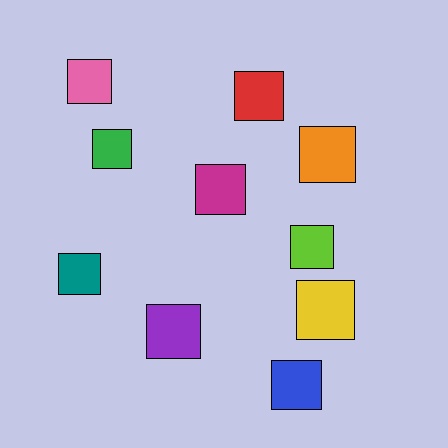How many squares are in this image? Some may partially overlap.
There are 10 squares.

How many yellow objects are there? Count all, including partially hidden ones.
There is 1 yellow object.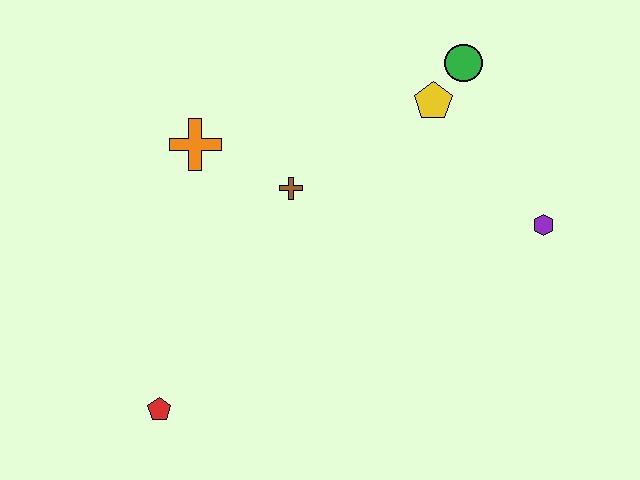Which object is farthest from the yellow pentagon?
The red pentagon is farthest from the yellow pentagon.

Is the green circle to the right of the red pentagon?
Yes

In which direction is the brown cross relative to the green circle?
The brown cross is to the left of the green circle.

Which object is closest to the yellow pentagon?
The green circle is closest to the yellow pentagon.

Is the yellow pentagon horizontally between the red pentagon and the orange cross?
No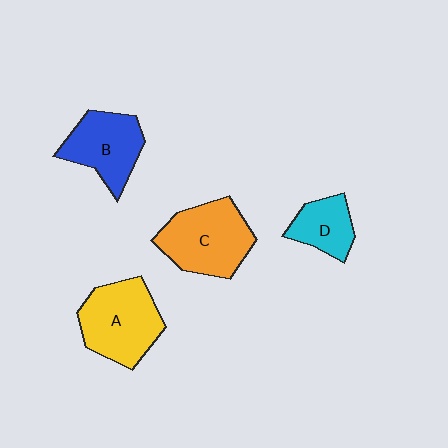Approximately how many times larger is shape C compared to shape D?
Approximately 1.9 times.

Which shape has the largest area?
Shape C (orange).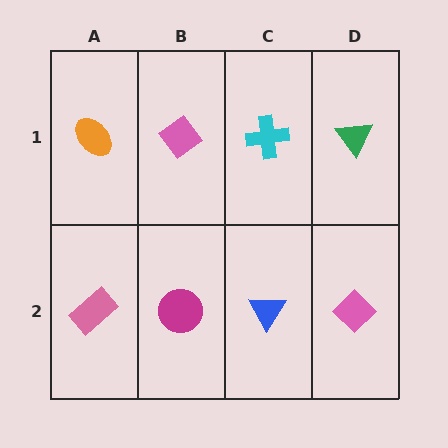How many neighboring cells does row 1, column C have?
3.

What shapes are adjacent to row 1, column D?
A pink diamond (row 2, column D), a cyan cross (row 1, column C).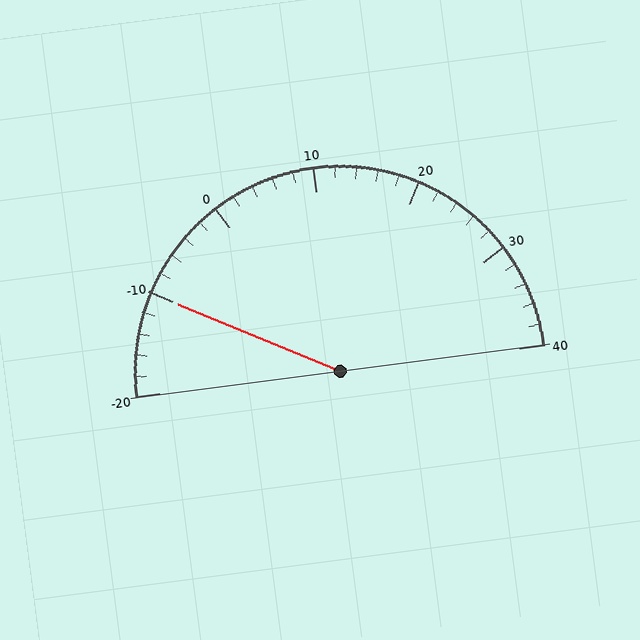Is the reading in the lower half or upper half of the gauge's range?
The reading is in the lower half of the range (-20 to 40).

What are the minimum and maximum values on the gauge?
The gauge ranges from -20 to 40.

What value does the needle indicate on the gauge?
The needle indicates approximately -10.